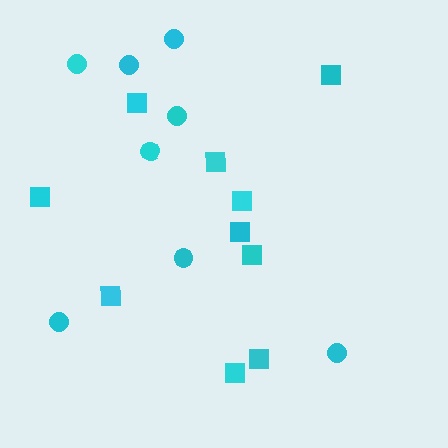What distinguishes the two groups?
There are 2 groups: one group of circles (8) and one group of squares (10).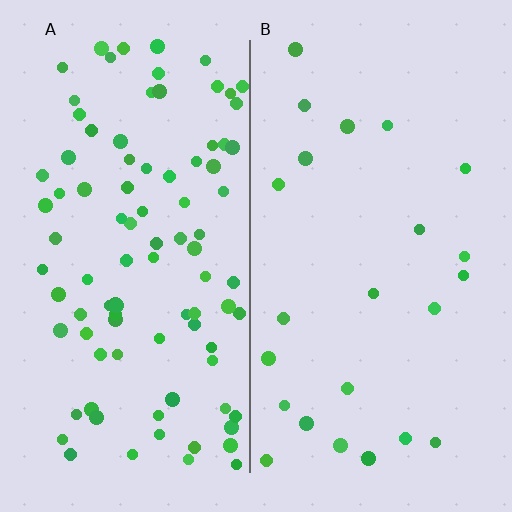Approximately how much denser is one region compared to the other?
Approximately 4.0× — region A over region B.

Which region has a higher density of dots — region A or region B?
A (the left).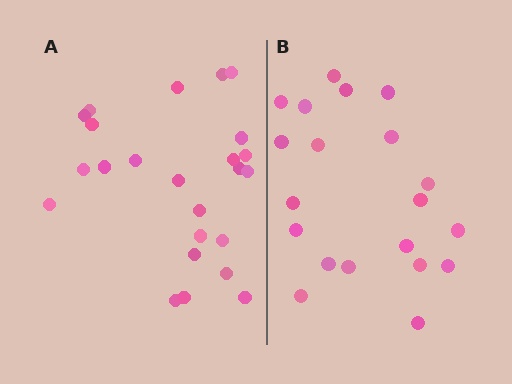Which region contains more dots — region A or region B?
Region A (the left region) has more dots.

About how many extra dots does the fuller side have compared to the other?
Region A has about 4 more dots than region B.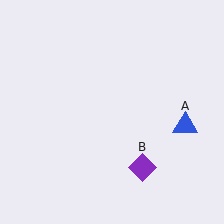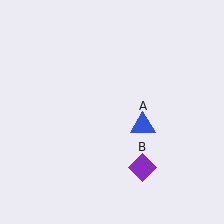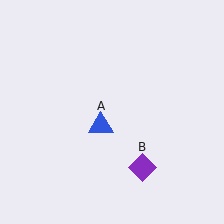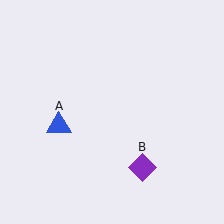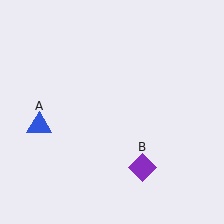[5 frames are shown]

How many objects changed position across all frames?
1 object changed position: blue triangle (object A).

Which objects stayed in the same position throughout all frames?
Purple diamond (object B) remained stationary.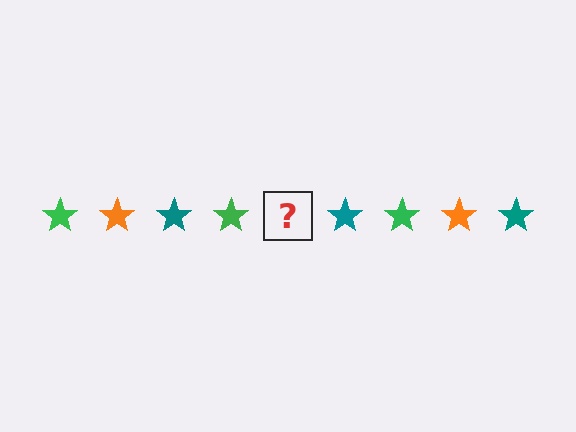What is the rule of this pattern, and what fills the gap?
The rule is that the pattern cycles through green, orange, teal stars. The gap should be filled with an orange star.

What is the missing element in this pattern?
The missing element is an orange star.